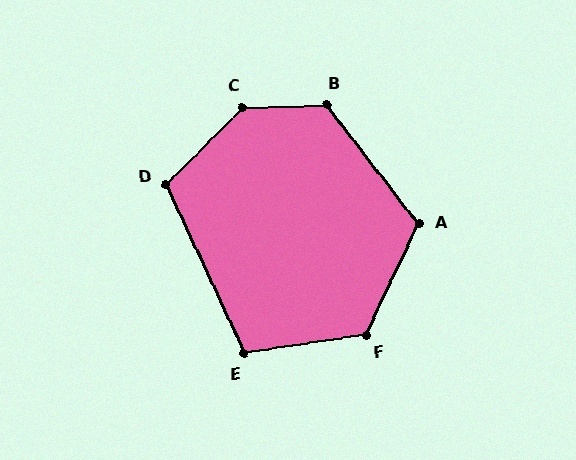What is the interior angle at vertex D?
Approximately 110 degrees (obtuse).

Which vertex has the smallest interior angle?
E, at approximately 106 degrees.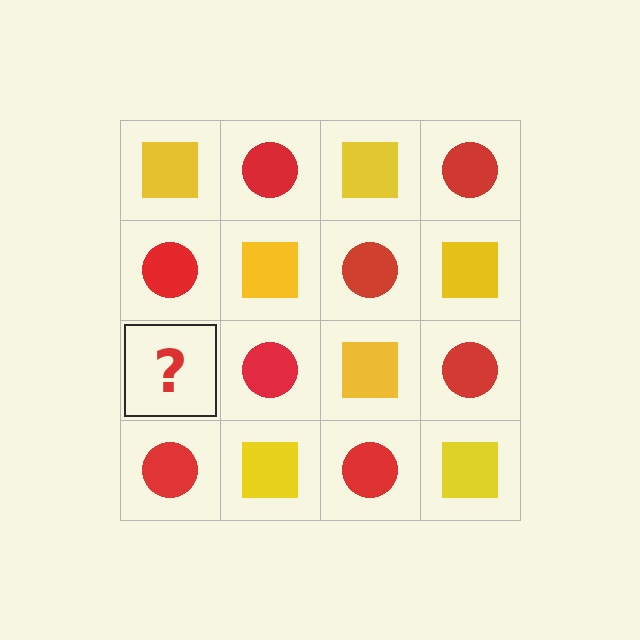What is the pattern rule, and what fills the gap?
The rule is that it alternates yellow square and red circle in a checkerboard pattern. The gap should be filled with a yellow square.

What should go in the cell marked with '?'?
The missing cell should contain a yellow square.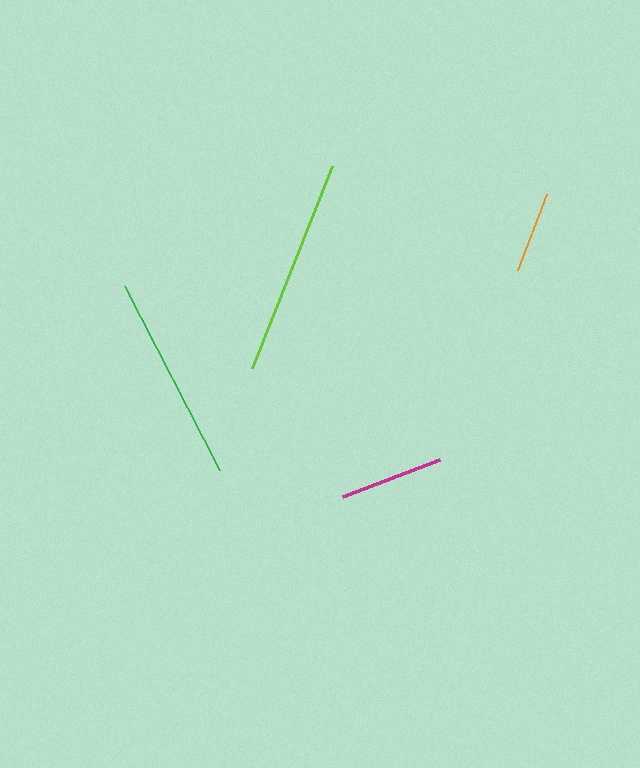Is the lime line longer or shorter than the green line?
The lime line is longer than the green line.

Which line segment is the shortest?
The orange line is the shortest at approximately 82 pixels.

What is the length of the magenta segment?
The magenta segment is approximately 103 pixels long.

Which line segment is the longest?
The lime line is the longest at approximately 217 pixels.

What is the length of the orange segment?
The orange segment is approximately 82 pixels long.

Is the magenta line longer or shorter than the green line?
The green line is longer than the magenta line.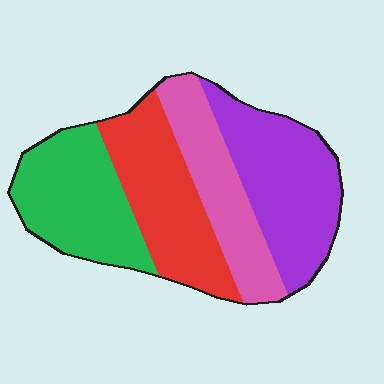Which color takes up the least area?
Pink, at roughly 20%.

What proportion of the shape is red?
Red covers 26% of the shape.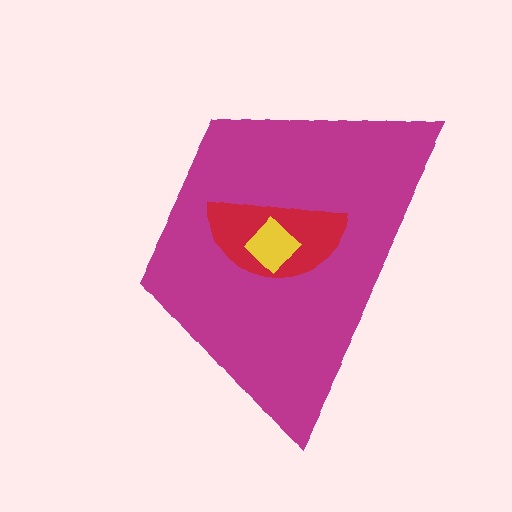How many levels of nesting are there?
3.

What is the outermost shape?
The magenta trapezoid.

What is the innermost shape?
The yellow diamond.